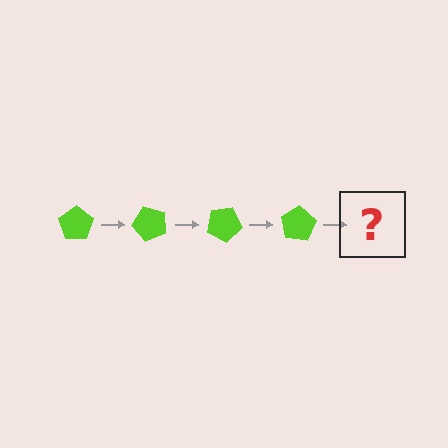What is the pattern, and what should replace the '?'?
The pattern is that the pentagon rotates 50 degrees each step. The '?' should be a lime pentagon rotated 200 degrees.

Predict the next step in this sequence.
The next step is a lime pentagon rotated 200 degrees.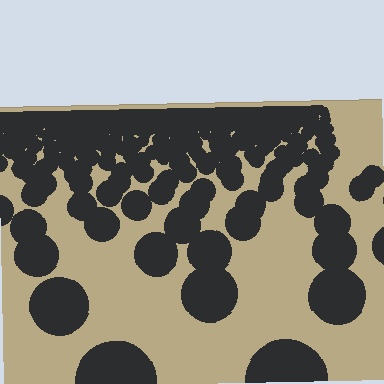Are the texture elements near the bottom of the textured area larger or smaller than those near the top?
Larger. Near the bottom, elements are closer to the viewer and appear at a bigger on-screen size.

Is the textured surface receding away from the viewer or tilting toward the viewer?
The surface is receding away from the viewer. Texture elements get smaller and denser toward the top.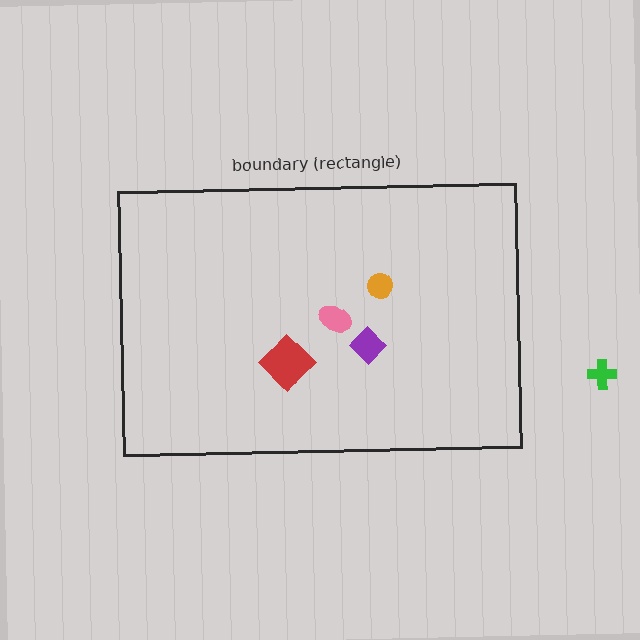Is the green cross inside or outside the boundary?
Outside.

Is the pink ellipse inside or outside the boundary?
Inside.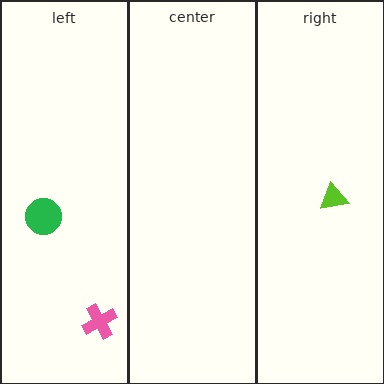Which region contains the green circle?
The left region.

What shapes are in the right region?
The lime triangle.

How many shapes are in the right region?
1.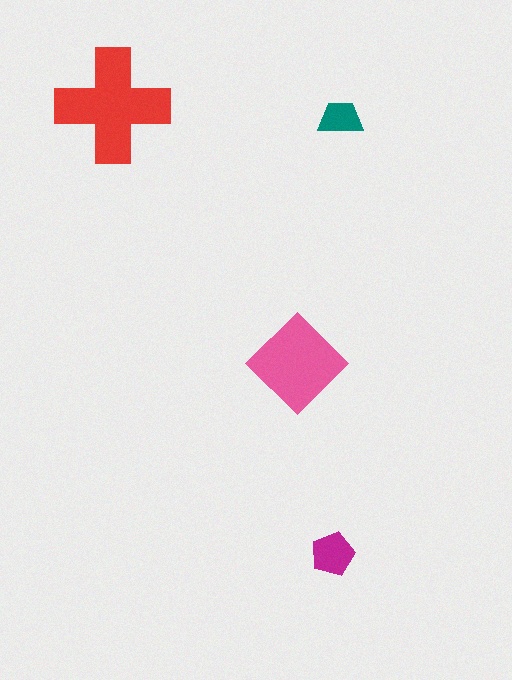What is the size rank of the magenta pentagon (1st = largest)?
3rd.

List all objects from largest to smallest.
The red cross, the pink diamond, the magenta pentagon, the teal trapezoid.